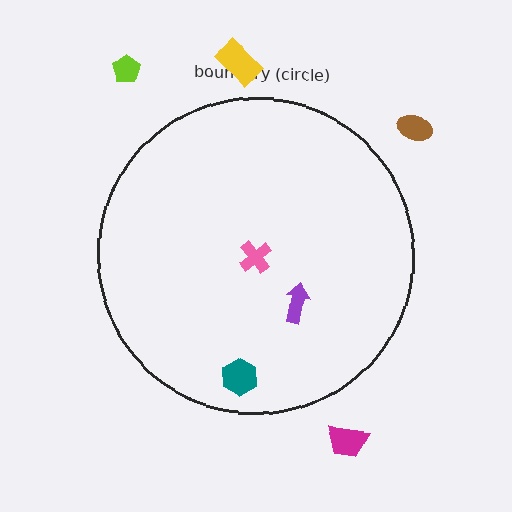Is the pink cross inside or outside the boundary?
Inside.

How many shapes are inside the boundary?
3 inside, 4 outside.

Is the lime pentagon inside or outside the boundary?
Outside.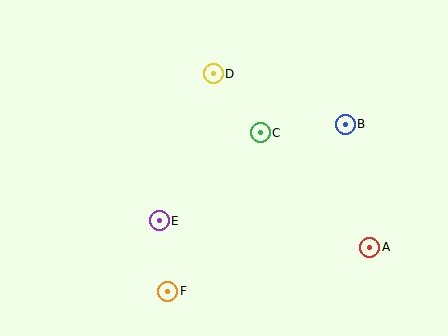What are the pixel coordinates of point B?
Point B is at (345, 124).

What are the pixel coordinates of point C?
Point C is at (260, 133).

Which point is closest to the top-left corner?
Point D is closest to the top-left corner.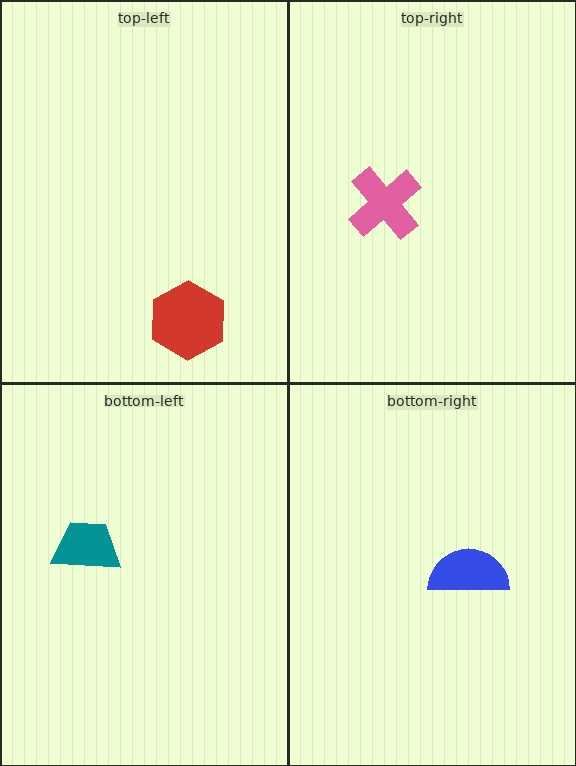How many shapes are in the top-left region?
1.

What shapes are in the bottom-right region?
The blue semicircle.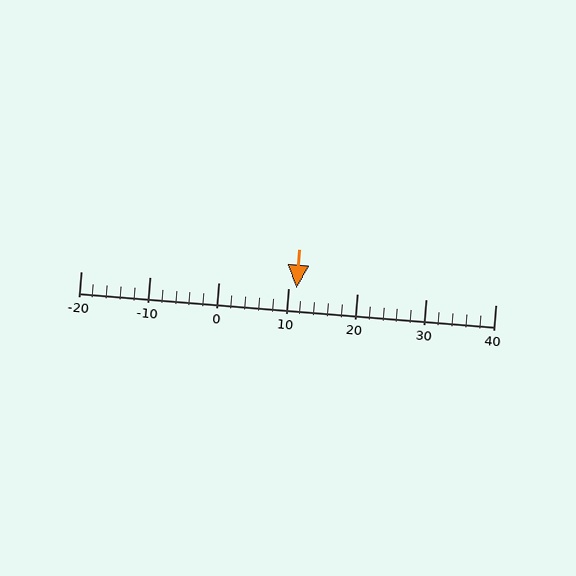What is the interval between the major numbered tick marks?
The major tick marks are spaced 10 units apart.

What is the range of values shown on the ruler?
The ruler shows values from -20 to 40.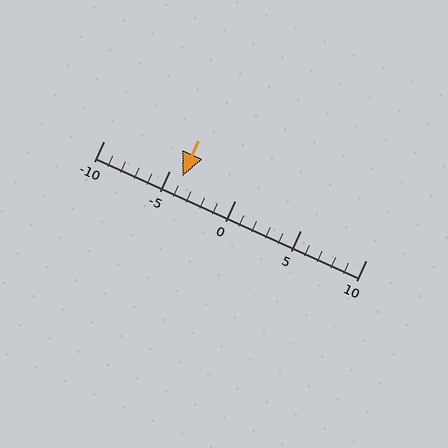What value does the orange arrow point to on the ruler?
The orange arrow points to approximately -4.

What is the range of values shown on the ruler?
The ruler shows values from -10 to 10.